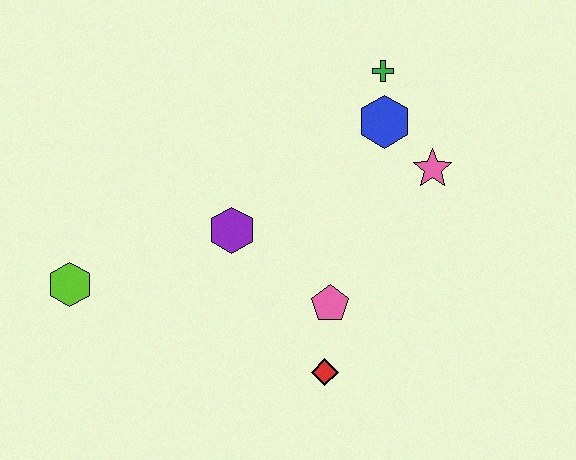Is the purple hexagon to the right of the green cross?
No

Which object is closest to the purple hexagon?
The pink pentagon is closest to the purple hexagon.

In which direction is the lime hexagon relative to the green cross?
The lime hexagon is to the left of the green cross.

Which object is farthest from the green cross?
The lime hexagon is farthest from the green cross.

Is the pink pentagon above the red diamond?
Yes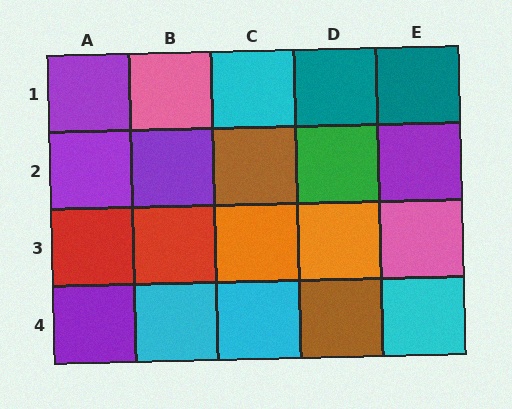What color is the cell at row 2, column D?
Green.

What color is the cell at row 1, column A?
Purple.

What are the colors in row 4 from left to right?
Purple, cyan, cyan, brown, cyan.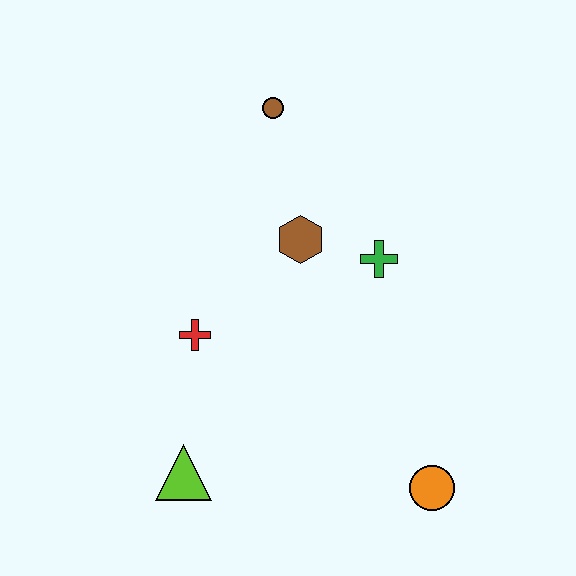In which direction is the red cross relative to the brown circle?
The red cross is below the brown circle.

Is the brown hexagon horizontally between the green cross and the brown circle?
Yes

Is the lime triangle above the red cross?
No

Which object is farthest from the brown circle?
The orange circle is farthest from the brown circle.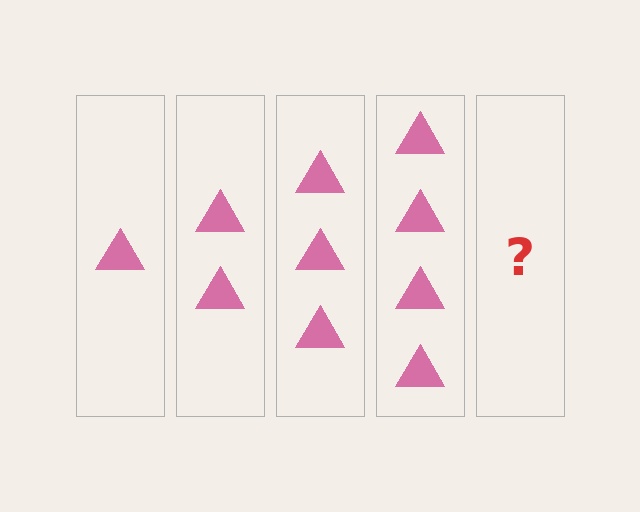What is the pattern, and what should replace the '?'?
The pattern is that each step adds one more triangle. The '?' should be 5 triangles.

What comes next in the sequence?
The next element should be 5 triangles.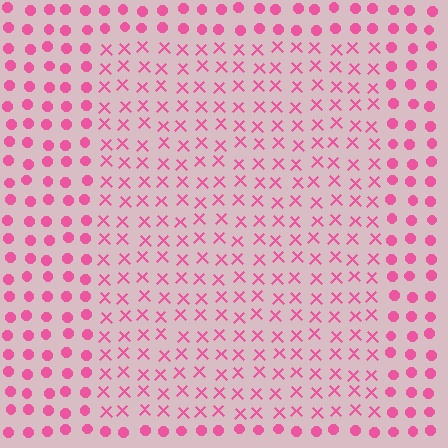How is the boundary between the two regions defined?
The boundary is defined by a change in element shape: X marks inside vs. circles outside. All elements share the same color and spacing.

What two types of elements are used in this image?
The image uses X marks inside the rectangle region and circles outside it.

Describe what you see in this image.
The image is filled with small pink elements arranged in a uniform grid. A rectangle-shaped region contains X marks, while the surrounding area contains circles. The boundary is defined purely by the change in element shape.